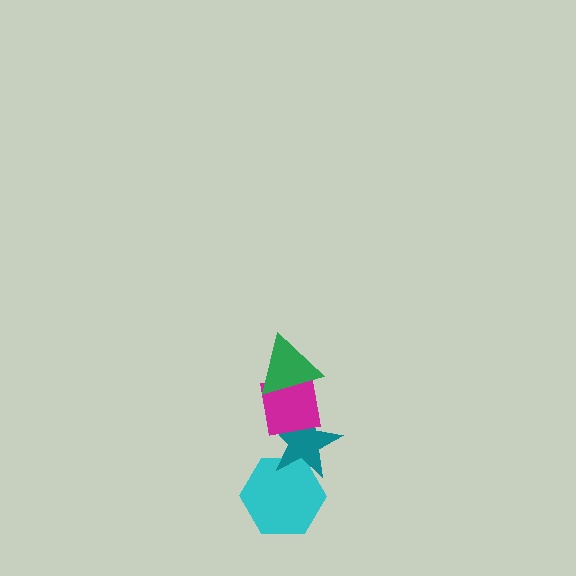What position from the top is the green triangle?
The green triangle is 1st from the top.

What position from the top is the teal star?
The teal star is 3rd from the top.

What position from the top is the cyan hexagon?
The cyan hexagon is 4th from the top.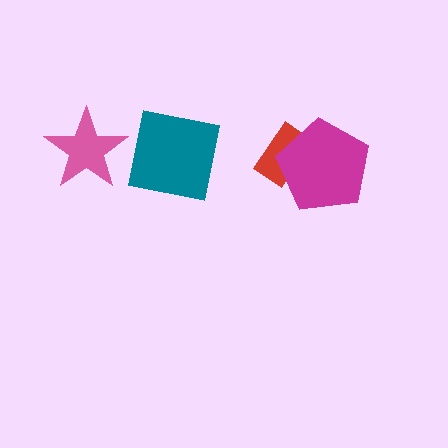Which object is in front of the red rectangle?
The magenta pentagon is in front of the red rectangle.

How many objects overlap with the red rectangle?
1 object overlaps with the red rectangle.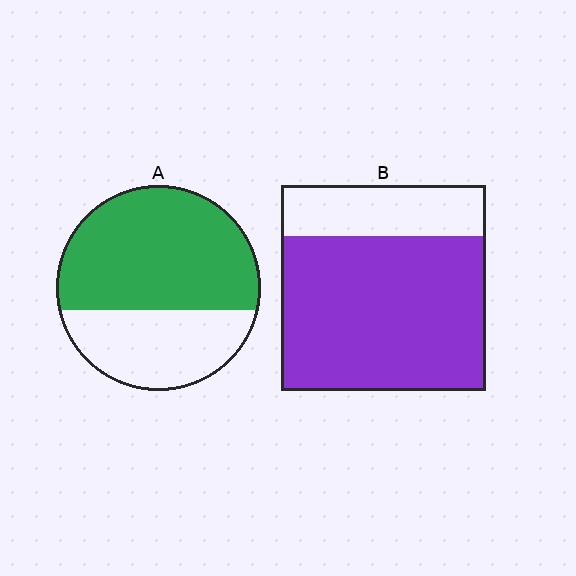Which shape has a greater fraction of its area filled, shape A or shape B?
Shape B.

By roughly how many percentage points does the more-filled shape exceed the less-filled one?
By roughly 10 percentage points (B over A).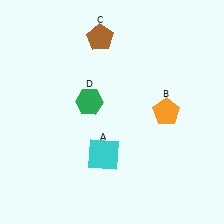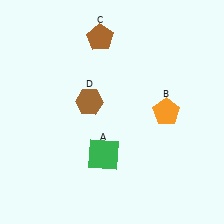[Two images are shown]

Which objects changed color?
A changed from cyan to green. D changed from green to brown.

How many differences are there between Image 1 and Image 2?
There are 2 differences between the two images.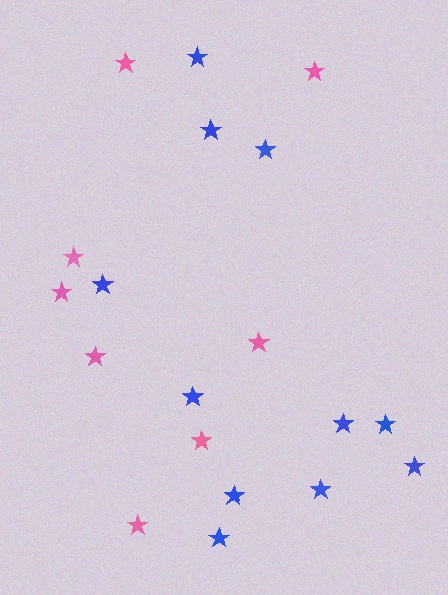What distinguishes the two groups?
There are 2 groups: one group of blue stars (11) and one group of pink stars (8).